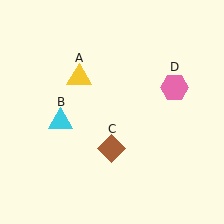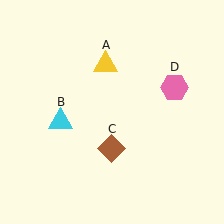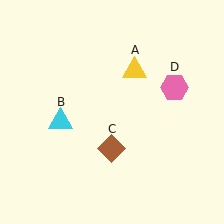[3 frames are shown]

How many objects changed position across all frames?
1 object changed position: yellow triangle (object A).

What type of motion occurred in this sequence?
The yellow triangle (object A) rotated clockwise around the center of the scene.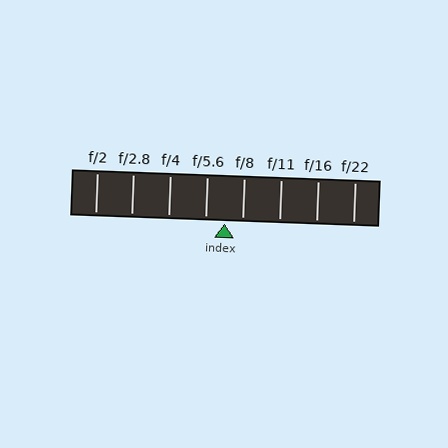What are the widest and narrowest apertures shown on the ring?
The widest aperture shown is f/2 and the narrowest is f/22.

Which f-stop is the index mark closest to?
The index mark is closest to f/8.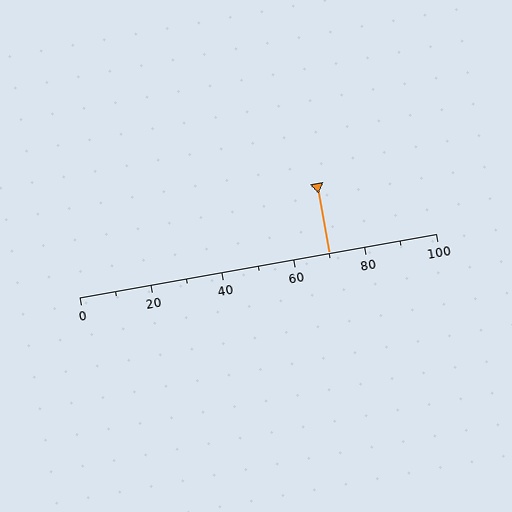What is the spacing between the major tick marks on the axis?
The major ticks are spaced 20 apart.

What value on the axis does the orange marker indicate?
The marker indicates approximately 70.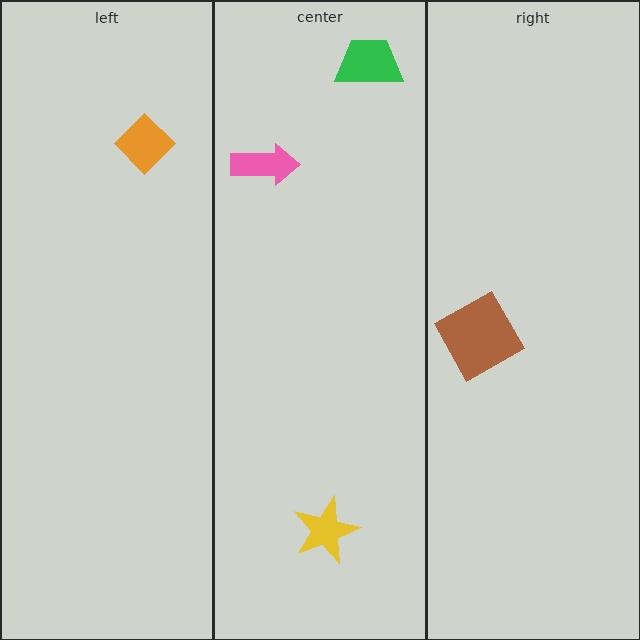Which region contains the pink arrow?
The center region.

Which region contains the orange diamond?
The left region.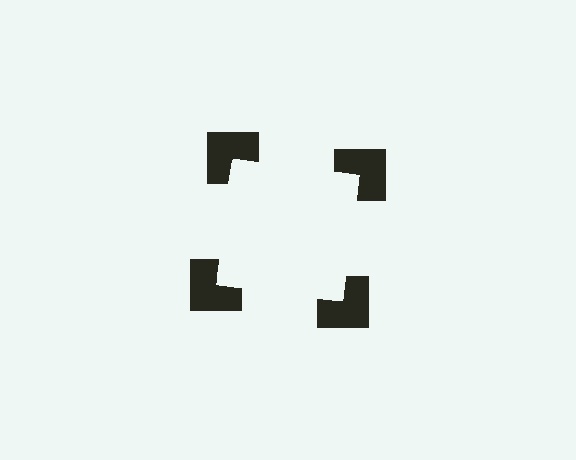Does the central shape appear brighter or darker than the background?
It typically appears slightly brighter than the background, even though no actual brightness change is drawn.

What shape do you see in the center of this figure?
An illusory square — its edges are inferred from the aligned wedge cuts in the notched squares, not physically drawn.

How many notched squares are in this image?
There are 4 — one at each vertex of the illusory square.